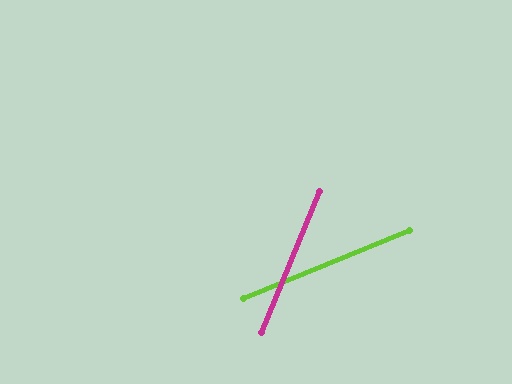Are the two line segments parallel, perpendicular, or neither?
Neither parallel nor perpendicular — they differ by about 45°.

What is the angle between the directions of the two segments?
Approximately 45 degrees.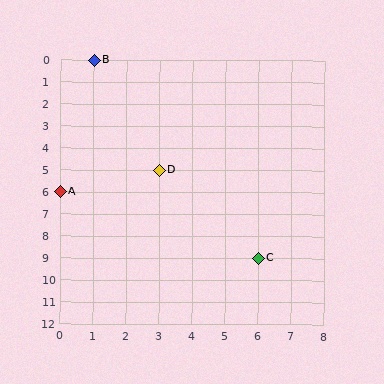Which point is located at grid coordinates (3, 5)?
Point D is at (3, 5).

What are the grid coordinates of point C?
Point C is at grid coordinates (6, 9).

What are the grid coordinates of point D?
Point D is at grid coordinates (3, 5).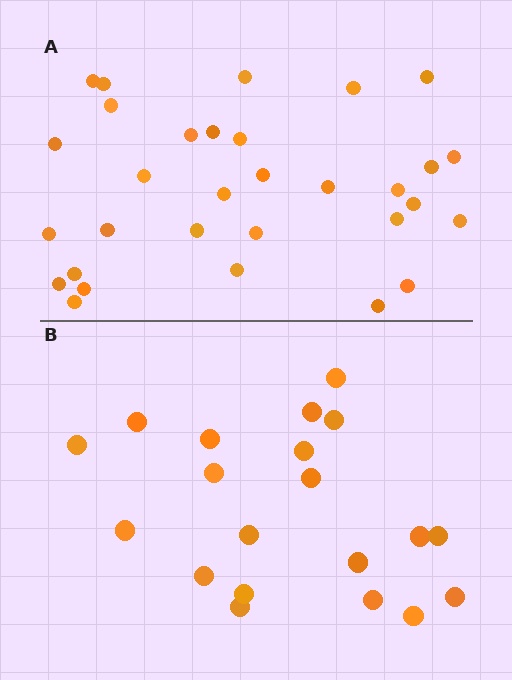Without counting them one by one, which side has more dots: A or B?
Region A (the top region) has more dots.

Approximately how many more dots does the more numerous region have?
Region A has roughly 12 or so more dots than region B.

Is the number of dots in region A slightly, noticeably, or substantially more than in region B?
Region A has substantially more. The ratio is roughly 1.6 to 1.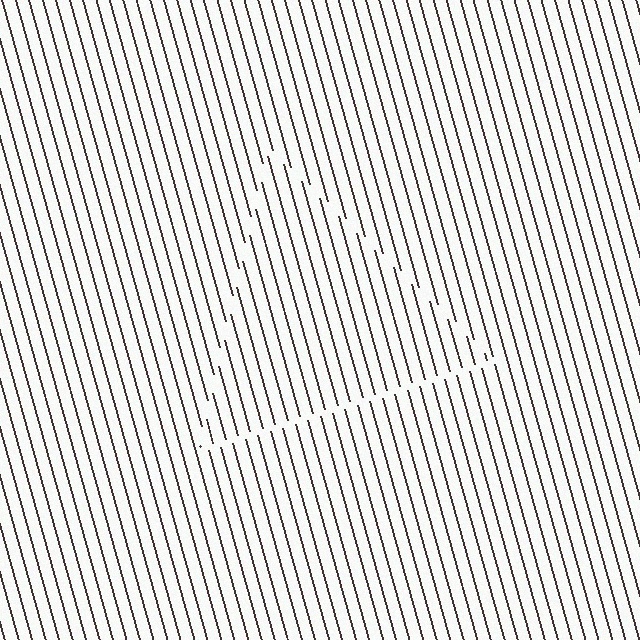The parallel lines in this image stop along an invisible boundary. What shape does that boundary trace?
An illusory triangle. The interior of the shape contains the same grating, shifted by half a period — the contour is defined by the phase discontinuity where line-ends from the inner and outer gratings abut.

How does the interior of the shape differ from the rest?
The interior of the shape contains the same grating, shifted by half a period — the contour is defined by the phase discontinuity where line-ends from the inner and outer gratings abut.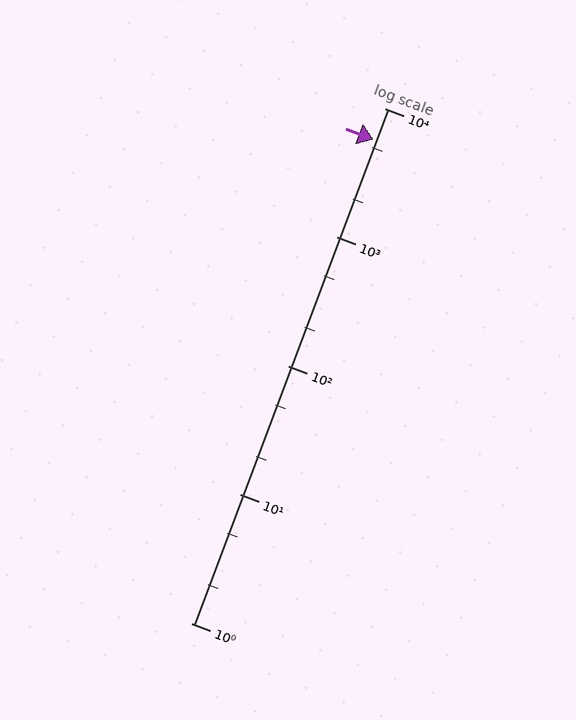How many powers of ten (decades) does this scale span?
The scale spans 4 decades, from 1 to 10000.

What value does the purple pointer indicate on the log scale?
The pointer indicates approximately 5700.